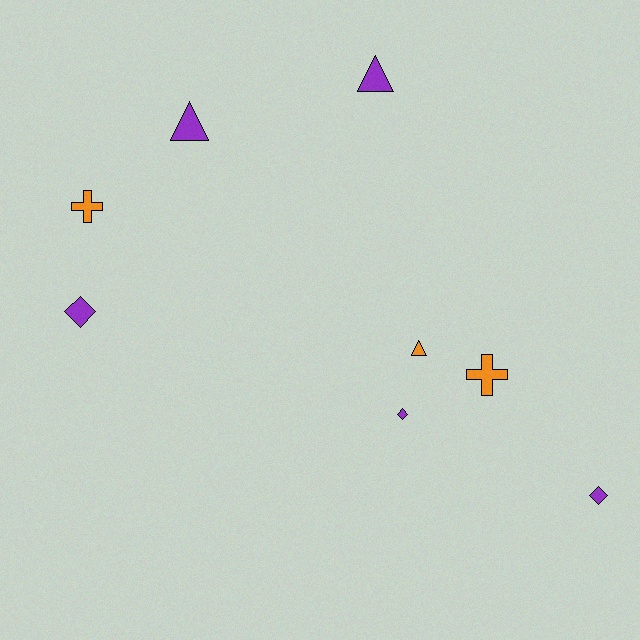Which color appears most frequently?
Purple, with 5 objects.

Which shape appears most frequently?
Diamond, with 3 objects.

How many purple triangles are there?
There are 2 purple triangles.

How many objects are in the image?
There are 8 objects.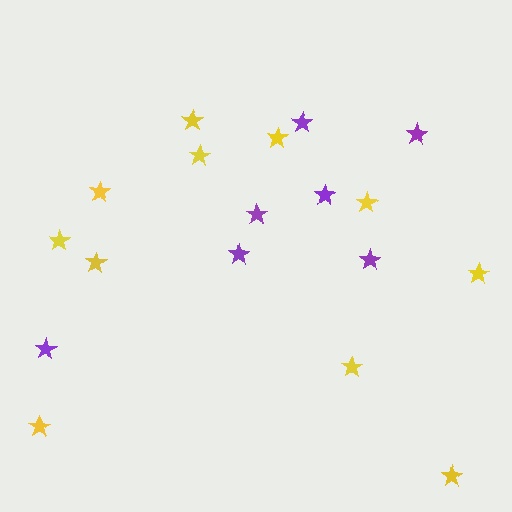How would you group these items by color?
There are 2 groups: one group of purple stars (7) and one group of yellow stars (11).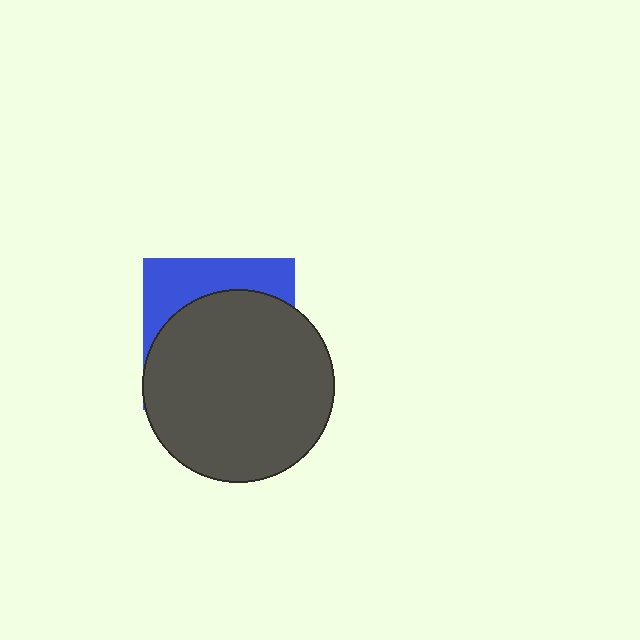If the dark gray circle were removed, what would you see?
You would see the complete blue square.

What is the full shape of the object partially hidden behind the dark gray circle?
The partially hidden object is a blue square.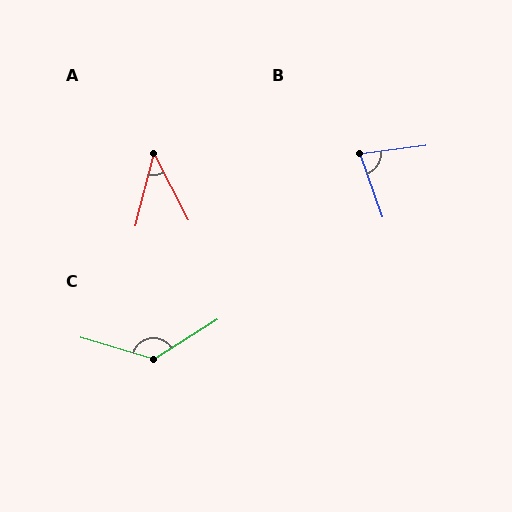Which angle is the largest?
C, at approximately 131 degrees.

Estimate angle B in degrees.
Approximately 78 degrees.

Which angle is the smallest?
A, at approximately 42 degrees.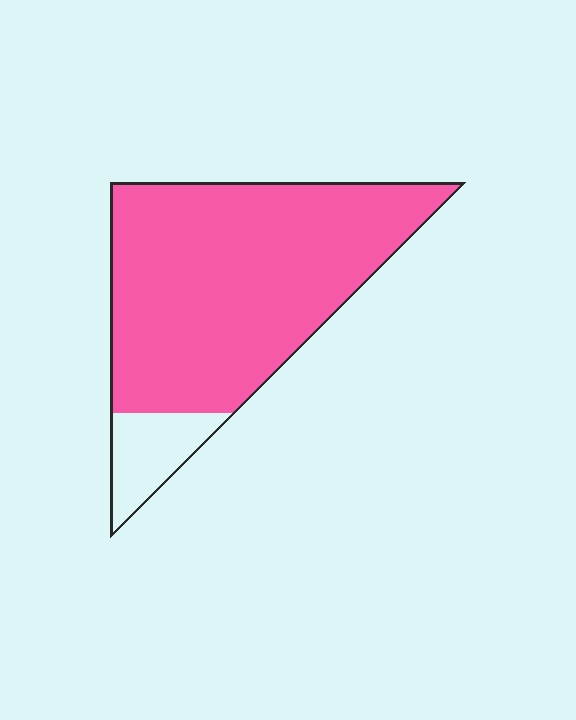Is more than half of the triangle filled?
Yes.